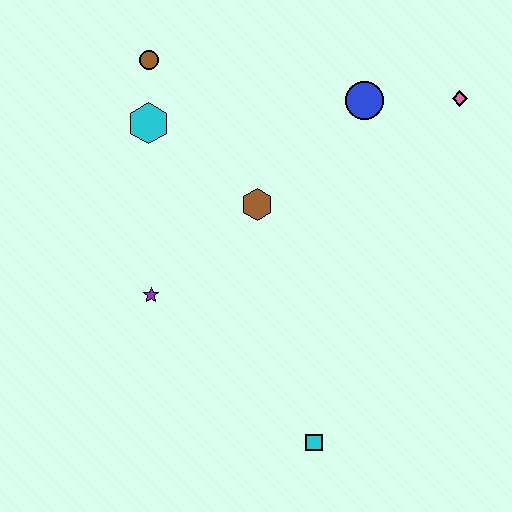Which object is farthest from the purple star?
The pink diamond is farthest from the purple star.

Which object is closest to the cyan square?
The purple star is closest to the cyan square.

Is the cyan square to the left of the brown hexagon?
No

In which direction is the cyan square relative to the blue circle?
The cyan square is below the blue circle.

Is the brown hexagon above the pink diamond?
No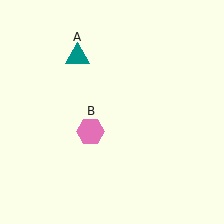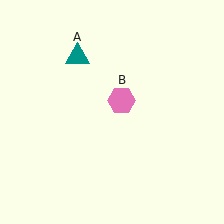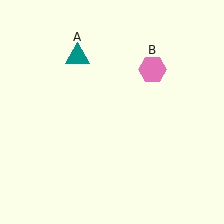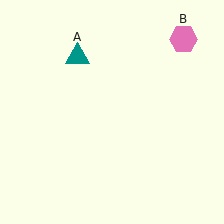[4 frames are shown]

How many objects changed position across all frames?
1 object changed position: pink hexagon (object B).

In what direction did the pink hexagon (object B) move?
The pink hexagon (object B) moved up and to the right.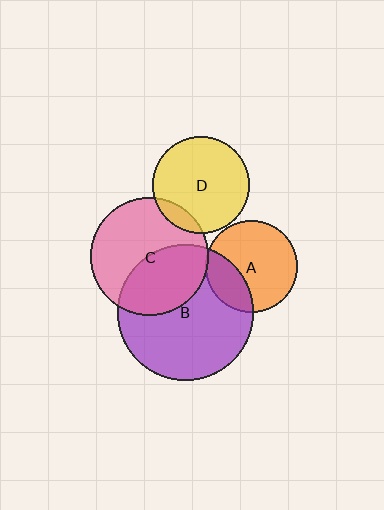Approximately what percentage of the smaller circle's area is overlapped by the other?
Approximately 10%.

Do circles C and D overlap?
Yes.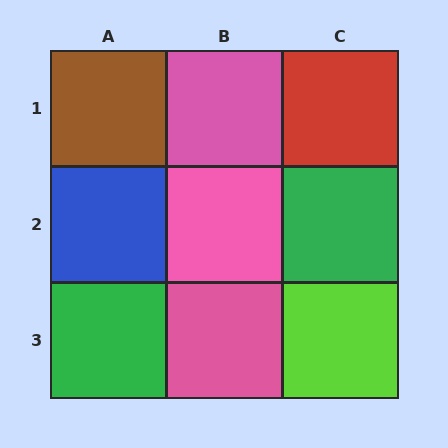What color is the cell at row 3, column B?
Pink.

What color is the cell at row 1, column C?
Red.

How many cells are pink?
3 cells are pink.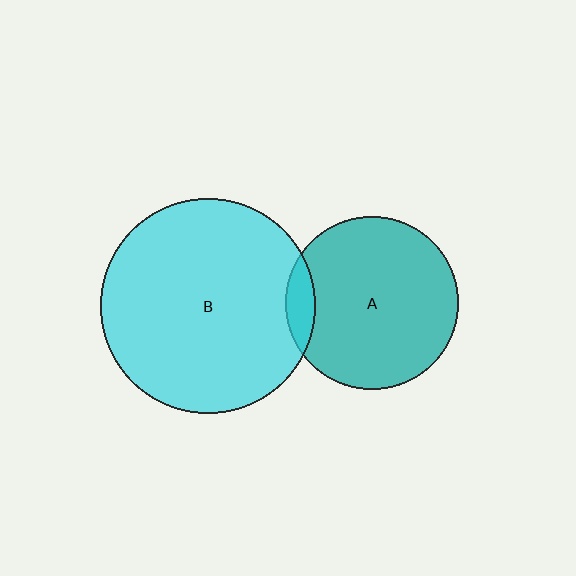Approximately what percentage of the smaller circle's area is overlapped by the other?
Approximately 10%.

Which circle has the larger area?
Circle B (cyan).